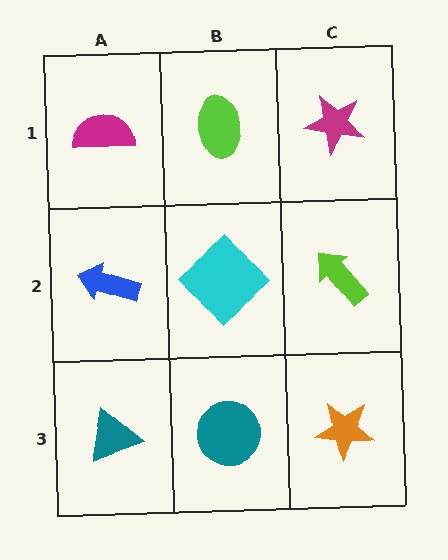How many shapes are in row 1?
3 shapes.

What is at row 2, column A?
A blue arrow.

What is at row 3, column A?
A teal triangle.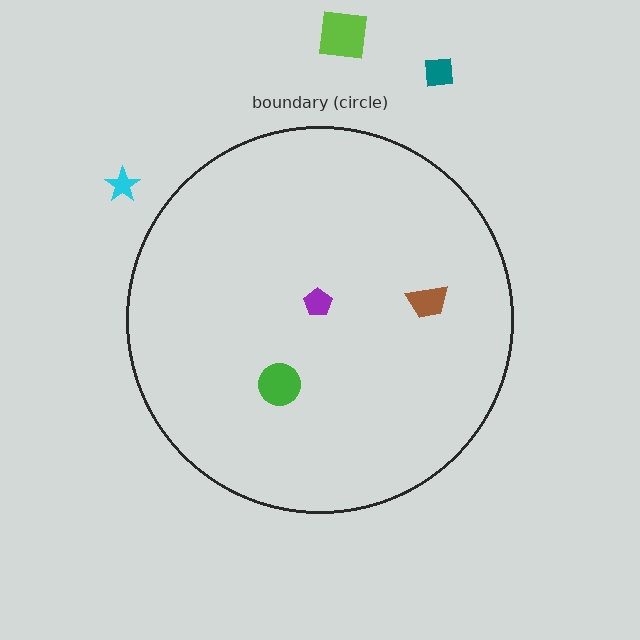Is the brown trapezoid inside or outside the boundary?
Inside.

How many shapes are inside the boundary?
3 inside, 3 outside.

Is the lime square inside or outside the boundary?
Outside.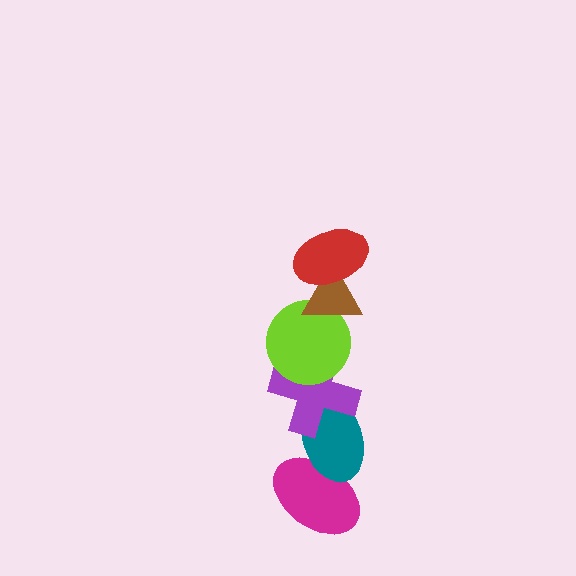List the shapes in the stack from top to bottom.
From top to bottom: the red ellipse, the brown triangle, the lime circle, the purple cross, the teal ellipse, the magenta ellipse.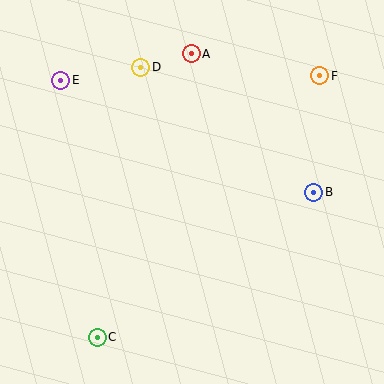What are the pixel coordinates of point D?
Point D is at (141, 67).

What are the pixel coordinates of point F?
Point F is at (320, 76).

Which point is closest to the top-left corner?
Point E is closest to the top-left corner.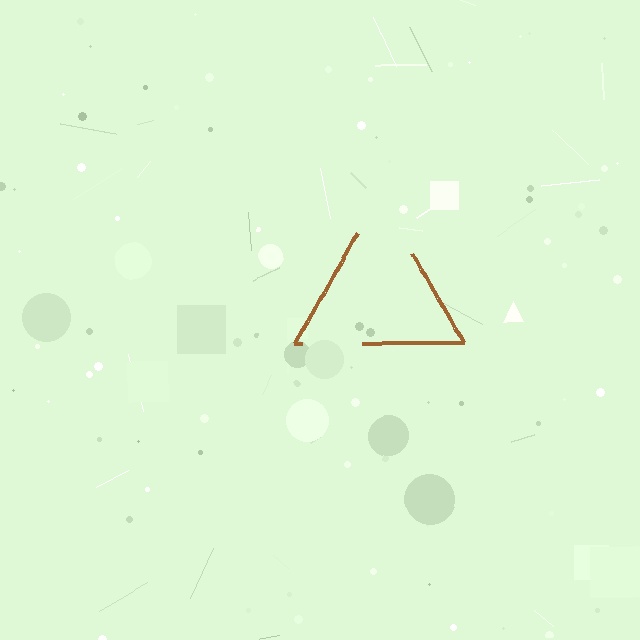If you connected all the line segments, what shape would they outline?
They would outline a triangle.